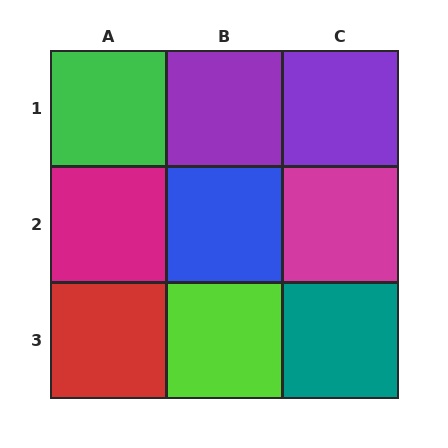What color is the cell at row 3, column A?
Red.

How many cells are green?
1 cell is green.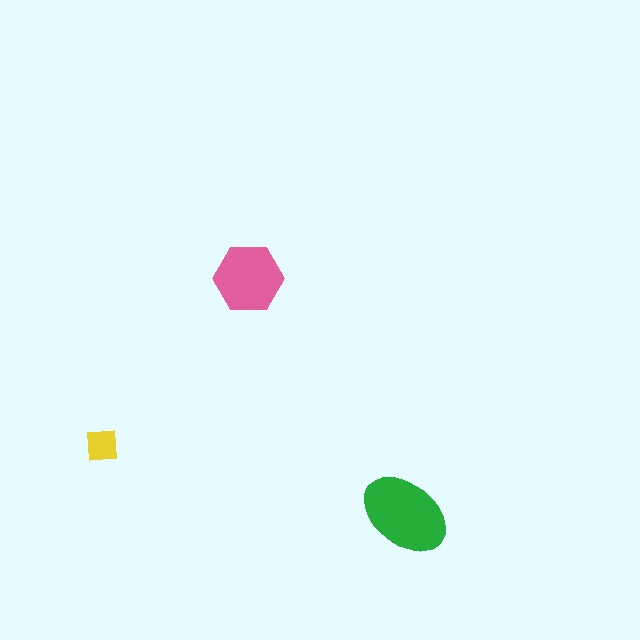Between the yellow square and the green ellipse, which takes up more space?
The green ellipse.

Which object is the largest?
The green ellipse.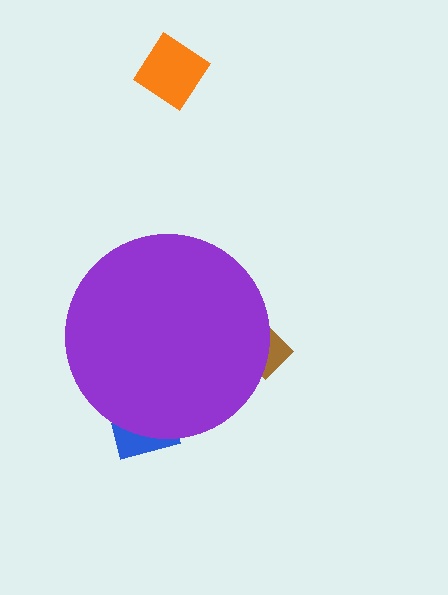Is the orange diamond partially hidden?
No, the orange diamond is fully visible.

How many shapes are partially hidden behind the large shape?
2 shapes are partially hidden.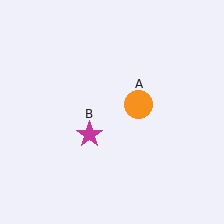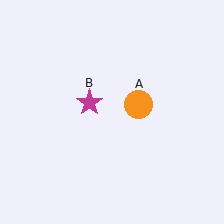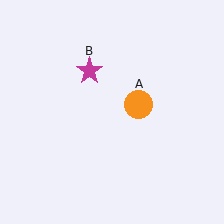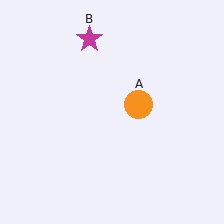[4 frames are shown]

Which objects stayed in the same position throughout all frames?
Orange circle (object A) remained stationary.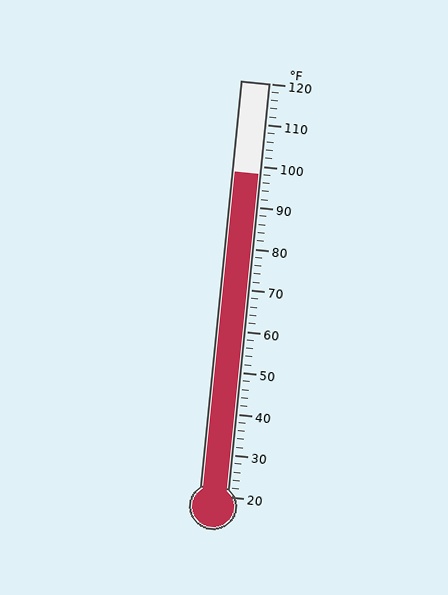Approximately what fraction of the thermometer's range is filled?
The thermometer is filled to approximately 80% of its range.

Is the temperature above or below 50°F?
The temperature is above 50°F.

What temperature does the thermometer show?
The thermometer shows approximately 98°F.